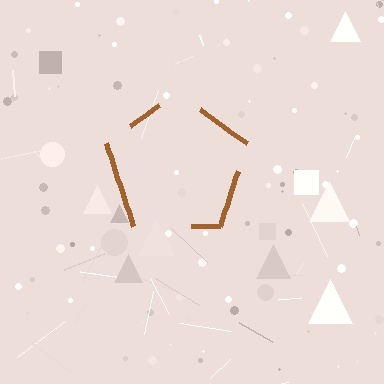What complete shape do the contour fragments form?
The contour fragments form a pentagon.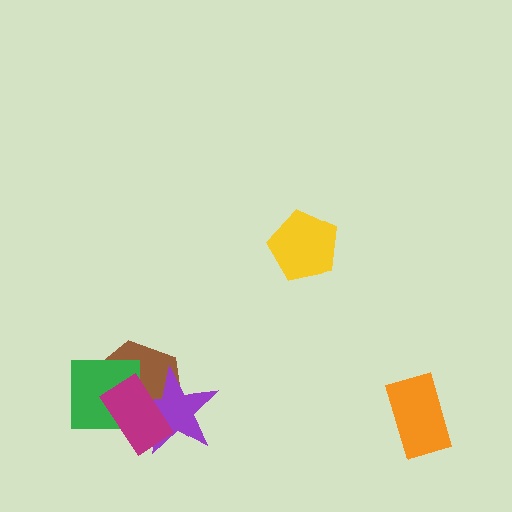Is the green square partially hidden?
Yes, it is partially covered by another shape.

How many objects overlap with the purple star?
3 objects overlap with the purple star.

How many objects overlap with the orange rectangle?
0 objects overlap with the orange rectangle.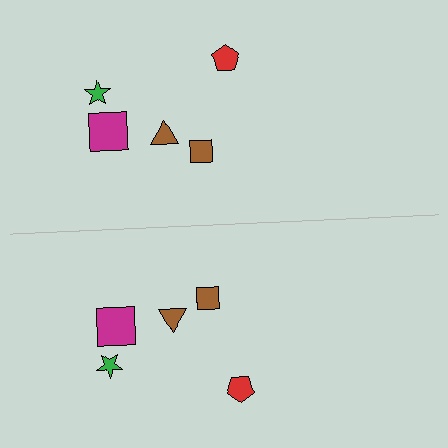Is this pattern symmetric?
Yes, this pattern has bilateral (reflection) symmetry.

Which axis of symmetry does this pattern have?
The pattern has a horizontal axis of symmetry running through the center of the image.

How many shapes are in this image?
There are 10 shapes in this image.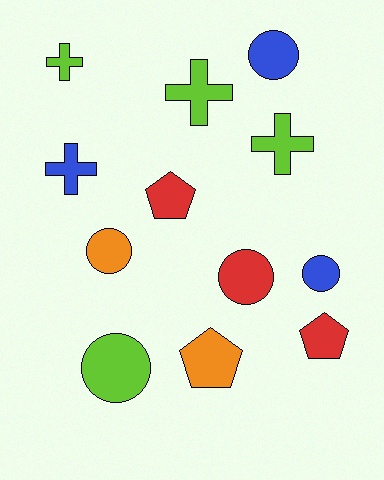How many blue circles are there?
There are 2 blue circles.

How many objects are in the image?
There are 12 objects.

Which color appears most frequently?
Lime, with 4 objects.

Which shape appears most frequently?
Circle, with 5 objects.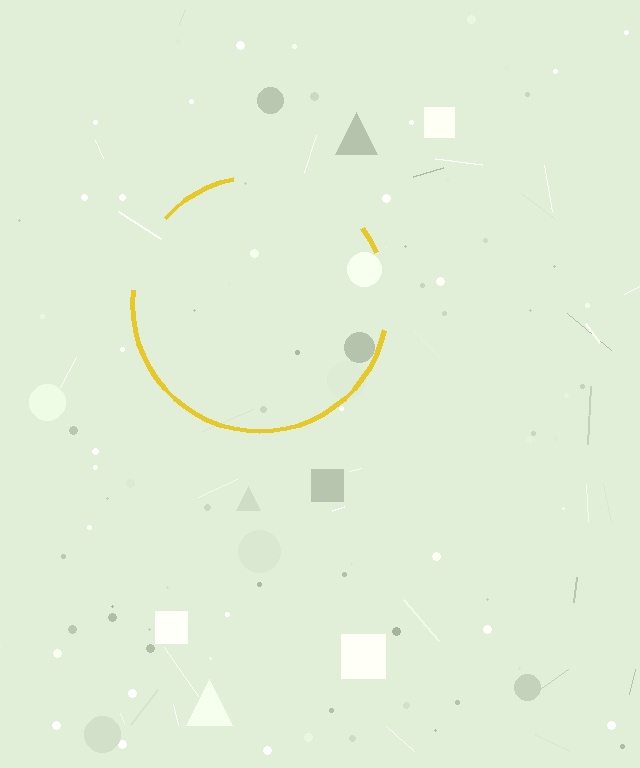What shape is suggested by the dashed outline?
The dashed outline suggests a circle.